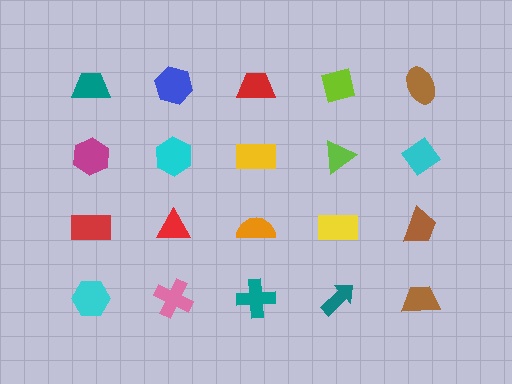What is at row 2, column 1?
A magenta hexagon.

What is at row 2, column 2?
A cyan hexagon.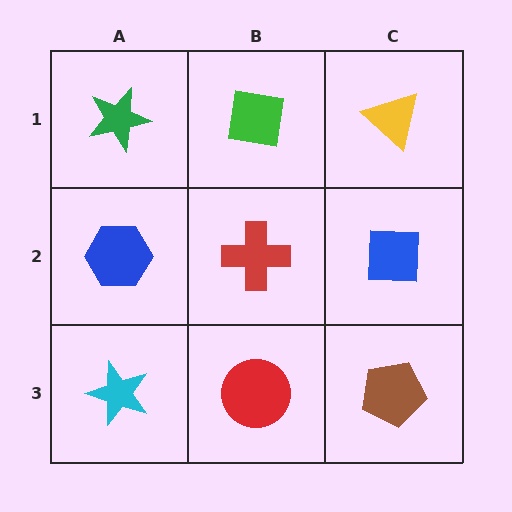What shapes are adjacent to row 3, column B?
A red cross (row 2, column B), a cyan star (row 3, column A), a brown pentagon (row 3, column C).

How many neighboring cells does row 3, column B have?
3.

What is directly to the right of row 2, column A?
A red cross.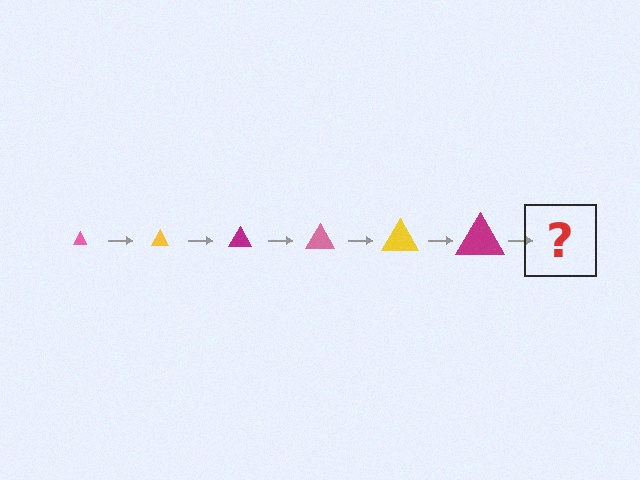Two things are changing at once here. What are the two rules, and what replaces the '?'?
The two rules are that the triangle grows larger each step and the color cycles through pink, yellow, and magenta. The '?' should be a pink triangle, larger than the previous one.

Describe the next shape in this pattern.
It should be a pink triangle, larger than the previous one.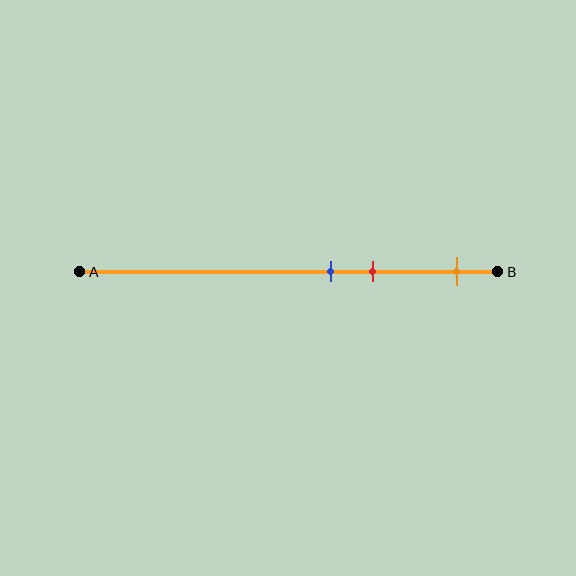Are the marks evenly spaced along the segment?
No, the marks are not evenly spaced.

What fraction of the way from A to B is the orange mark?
The orange mark is approximately 90% (0.9) of the way from A to B.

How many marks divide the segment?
There are 3 marks dividing the segment.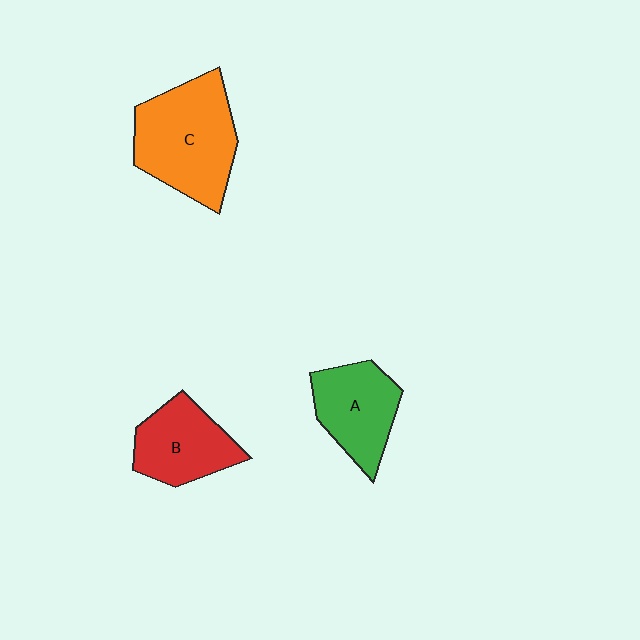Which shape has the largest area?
Shape C (orange).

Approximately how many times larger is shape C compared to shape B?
Approximately 1.5 times.